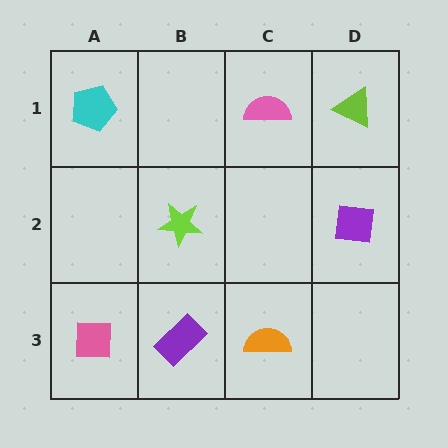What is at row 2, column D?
A purple square.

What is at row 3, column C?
An orange semicircle.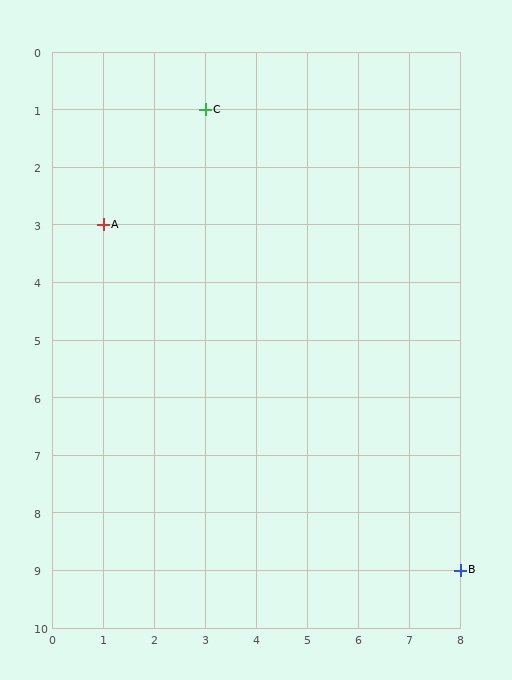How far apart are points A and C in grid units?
Points A and C are 2 columns and 2 rows apart (about 2.8 grid units diagonally).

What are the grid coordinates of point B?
Point B is at grid coordinates (8, 9).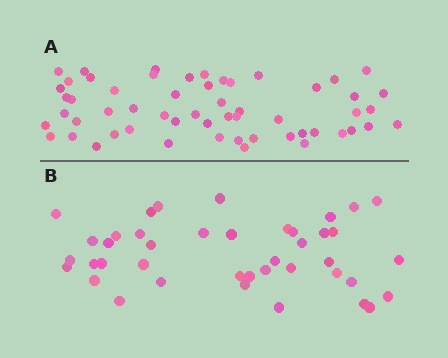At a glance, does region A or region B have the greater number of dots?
Region A (the top region) has more dots.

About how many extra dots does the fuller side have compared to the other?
Region A has approximately 15 more dots than region B.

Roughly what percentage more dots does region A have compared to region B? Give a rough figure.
About 35% more.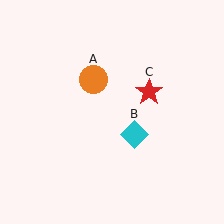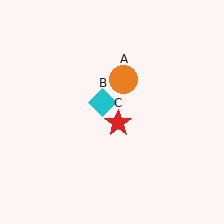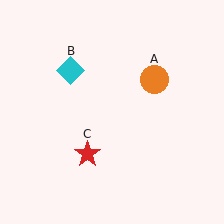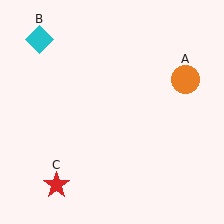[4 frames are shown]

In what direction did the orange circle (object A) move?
The orange circle (object A) moved right.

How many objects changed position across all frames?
3 objects changed position: orange circle (object A), cyan diamond (object B), red star (object C).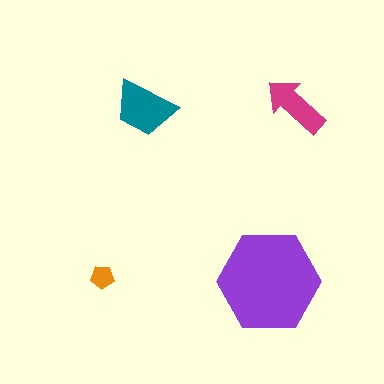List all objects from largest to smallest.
The purple hexagon, the teal trapezoid, the magenta arrow, the orange pentagon.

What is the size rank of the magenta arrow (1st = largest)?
3rd.